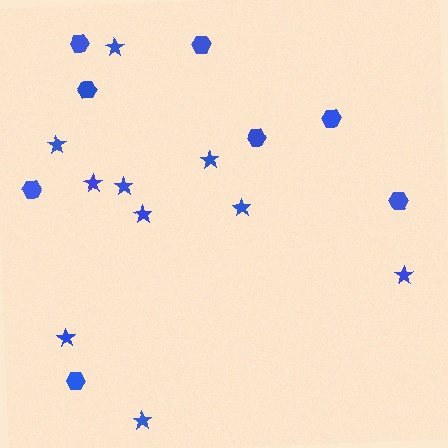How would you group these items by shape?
There are 2 groups: one group of hexagons (8) and one group of stars (10).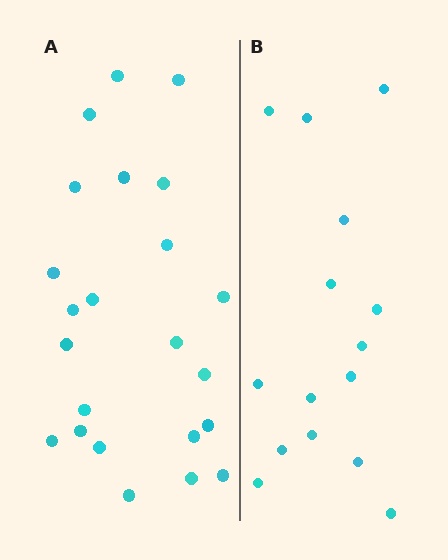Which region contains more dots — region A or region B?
Region A (the left region) has more dots.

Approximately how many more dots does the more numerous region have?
Region A has roughly 8 or so more dots than region B.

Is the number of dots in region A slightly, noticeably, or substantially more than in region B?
Region A has substantially more. The ratio is roughly 1.5 to 1.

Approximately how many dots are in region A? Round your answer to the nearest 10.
About 20 dots. (The exact count is 23, which rounds to 20.)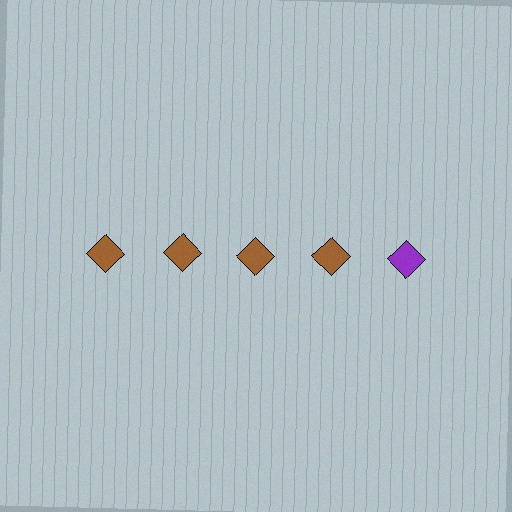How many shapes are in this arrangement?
There are 5 shapes arranged in a grid pattern.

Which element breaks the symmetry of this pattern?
The purple diamond in the top row, rightmost column breaks the symmetry. All other shapes are brown diamonds.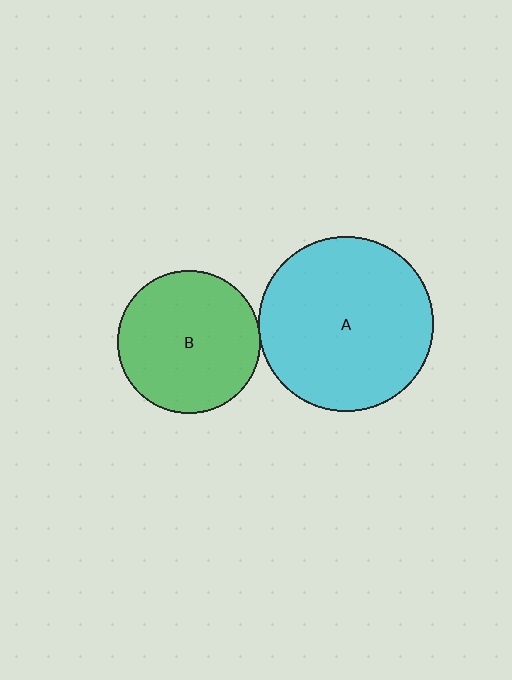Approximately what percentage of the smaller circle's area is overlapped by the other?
Approximately 5%.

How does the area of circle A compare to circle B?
Approximately 1.5 times.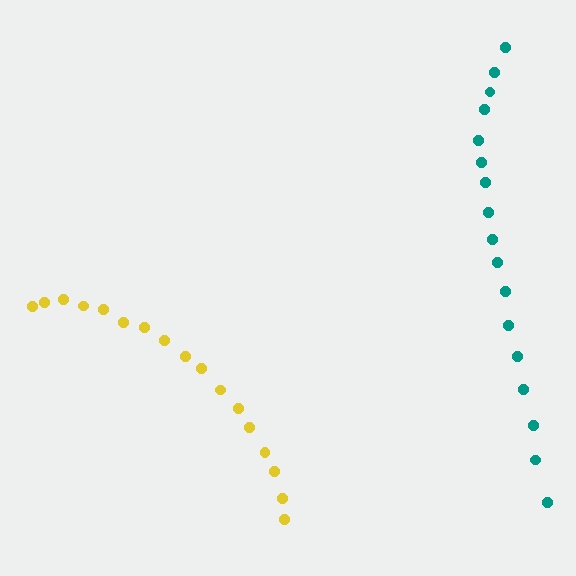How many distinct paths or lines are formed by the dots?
There are 2 distinct paths.